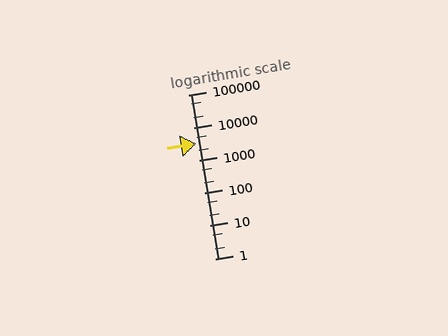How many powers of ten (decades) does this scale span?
The scale spans 5 decades, from 1 to 100000.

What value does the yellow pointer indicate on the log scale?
The pointer indicates approximately 3300.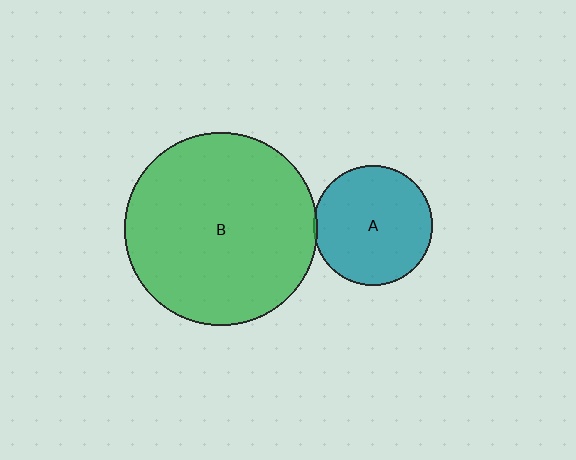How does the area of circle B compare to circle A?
Approximately 2.6 times.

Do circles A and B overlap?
Yes.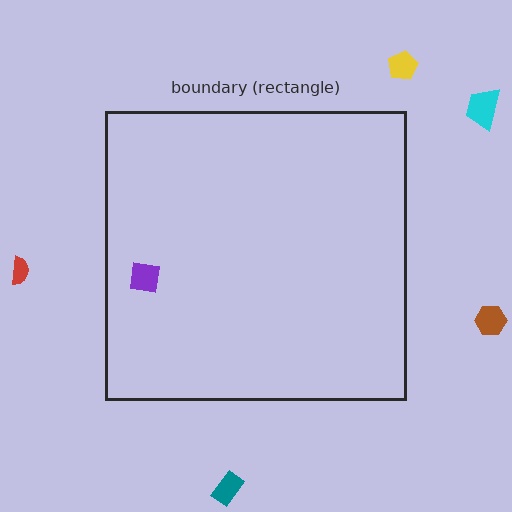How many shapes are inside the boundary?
1 inside, 5 outside.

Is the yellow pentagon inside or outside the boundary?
Outside.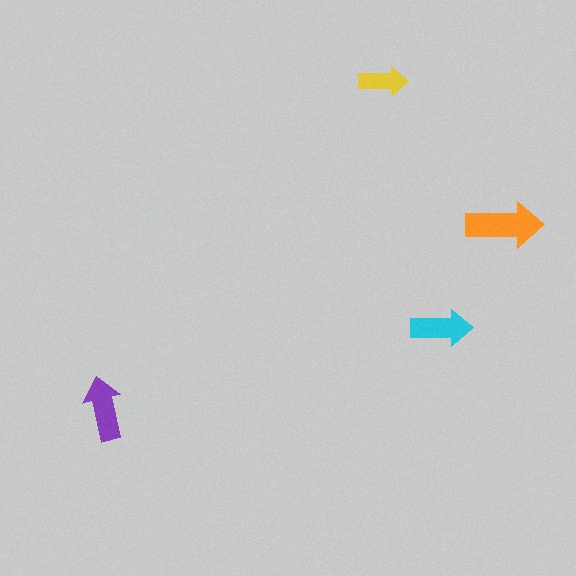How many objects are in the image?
There are 4 objects in the image.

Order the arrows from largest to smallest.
the orange one, the purple one, the cyan one, the yellow one.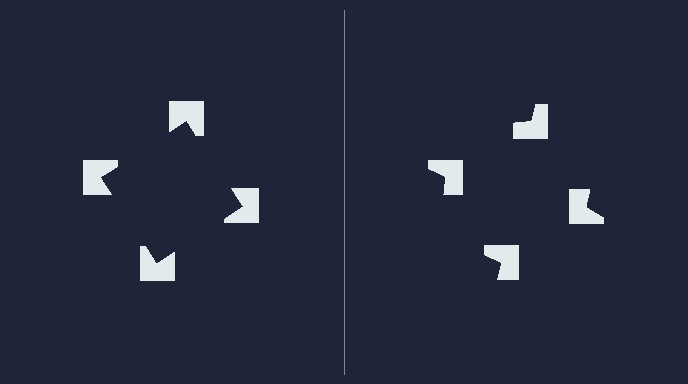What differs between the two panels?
The notched squares are positioned identically on both sides; only the wedge orientations differ. On the left they align to a square; on the right they are misaligned.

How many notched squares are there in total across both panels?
8 — 4 on each side.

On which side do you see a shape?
An illusory square appears on the left side. On the right side the wedge cuts are rotated, so no coherent shape forms.